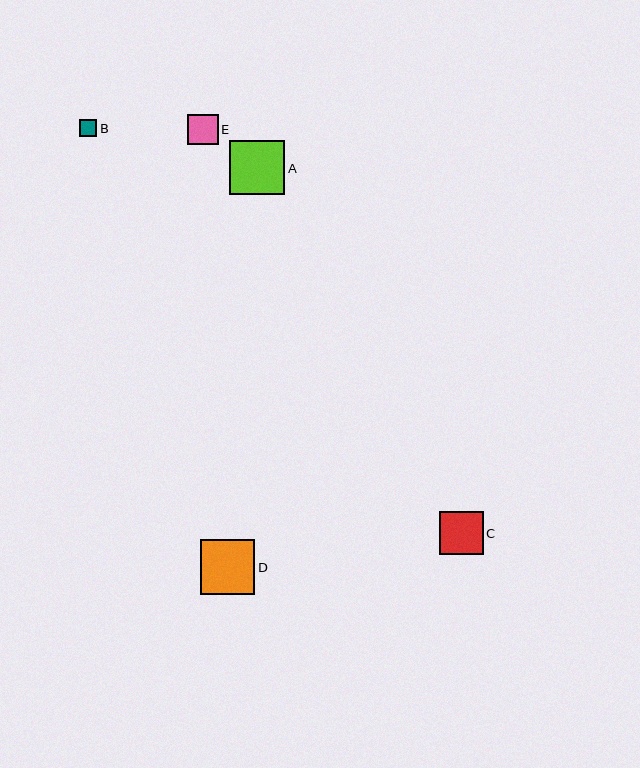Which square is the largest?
Square A is the largest with a size of approximately 55 pixels.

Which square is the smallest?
Square B is the smallest with a size of approximately 17 pixels.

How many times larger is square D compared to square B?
Square D is approximately 3.1 times the size of square B.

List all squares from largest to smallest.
From largest to smallest: A, D, C, E, B.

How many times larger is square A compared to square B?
Square A is approximately 3.1 times the size of square B.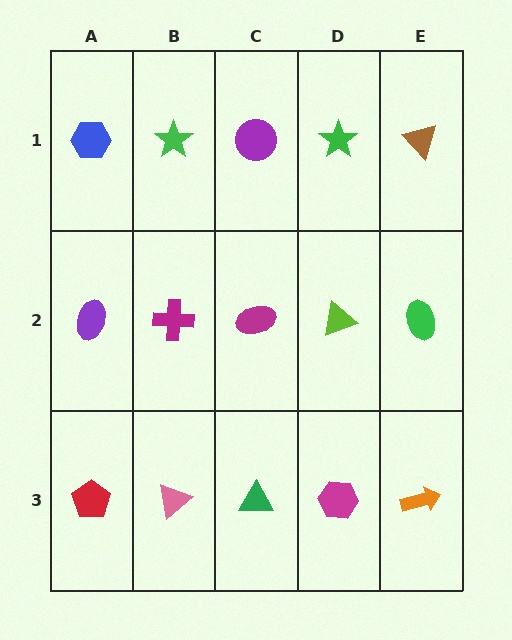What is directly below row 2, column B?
A pink triangle.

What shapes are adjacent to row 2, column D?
A green star (row 1, column D), a magenta hexagon (row 3, column D), a magenta ellipse (row 2, column C), a green ellipse (row 2, column E).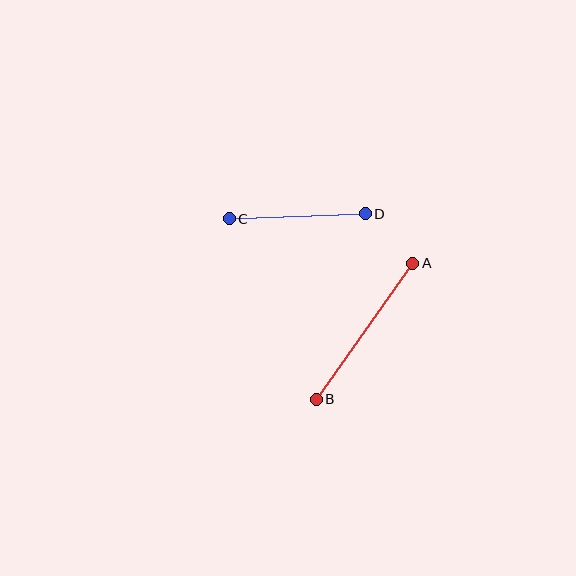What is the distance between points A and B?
The distance is approximately 167 pixels.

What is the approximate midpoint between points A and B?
The midpoint is at approximately (365, 331) pixels.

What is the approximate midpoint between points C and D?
The midpoint is at approximately (297, 216) pixels.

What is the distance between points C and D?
The distance is approximately 136 pixels.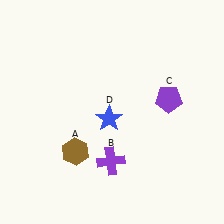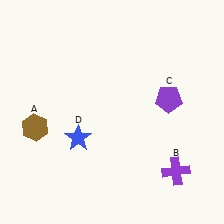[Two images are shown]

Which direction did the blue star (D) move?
The blue star (D) moved left.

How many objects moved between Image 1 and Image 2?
3 objects moved between the two images.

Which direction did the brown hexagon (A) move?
The brown hexagon (A) moved left.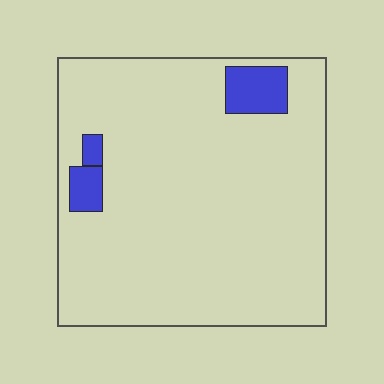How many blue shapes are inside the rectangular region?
3.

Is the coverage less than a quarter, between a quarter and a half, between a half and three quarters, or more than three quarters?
Less than a quarter.